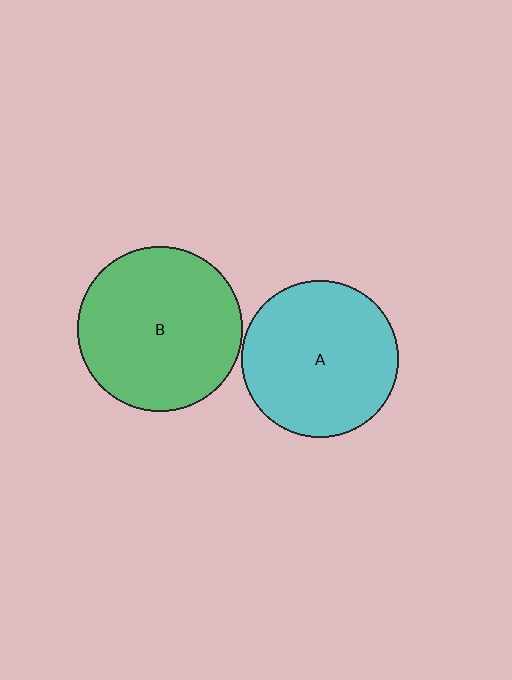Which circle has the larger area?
Circle B (green).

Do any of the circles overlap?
No, none of the circles overlap.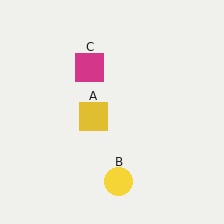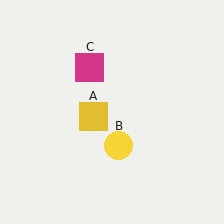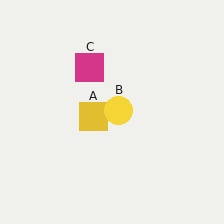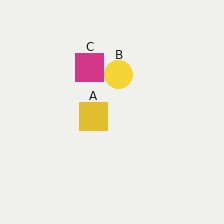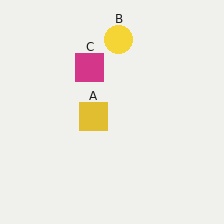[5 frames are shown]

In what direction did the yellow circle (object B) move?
The yellow circle (object B) moved up.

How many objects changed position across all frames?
1 object changed position: yellow circle (object B).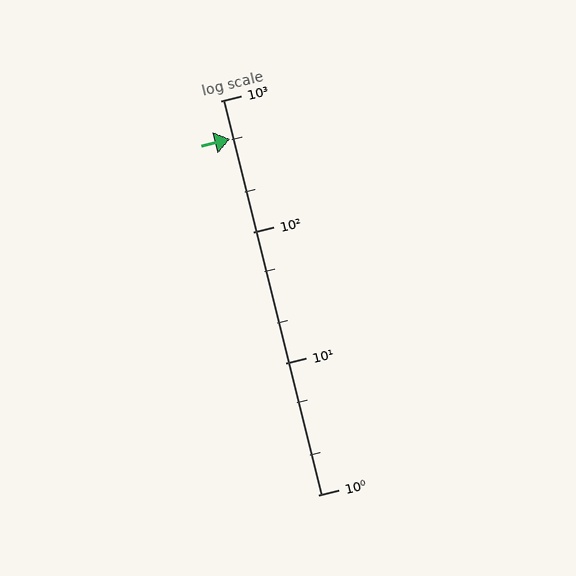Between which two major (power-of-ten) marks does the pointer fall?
The pointer is between 100 and 1000.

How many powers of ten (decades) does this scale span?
The scale spans 3 decades, from 1 to 1000.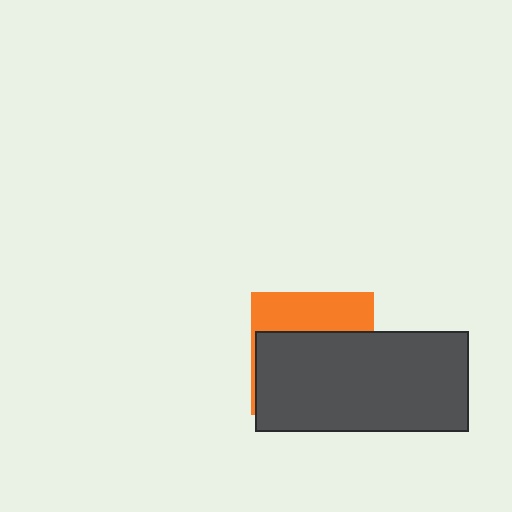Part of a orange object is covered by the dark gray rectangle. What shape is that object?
It is a square.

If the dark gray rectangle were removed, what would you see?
You would see the complete orange square.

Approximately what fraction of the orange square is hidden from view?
Roughly 66% of the orange square is hidden behind the dark gray rectangle.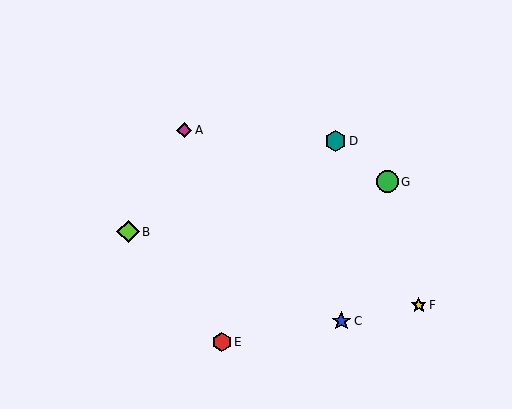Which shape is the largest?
The lime diamond (labeled B) is the largest.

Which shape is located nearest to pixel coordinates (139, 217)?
The lime diamond (labeled B) at (128, 232) is nearest to that location.